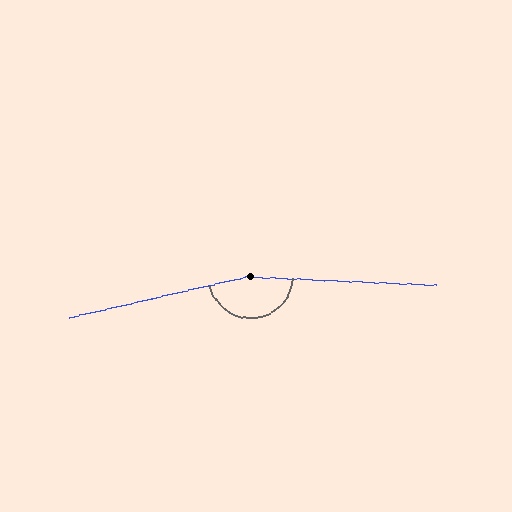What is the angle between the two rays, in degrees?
Approximately 165 degrees.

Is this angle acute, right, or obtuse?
It is obtuse.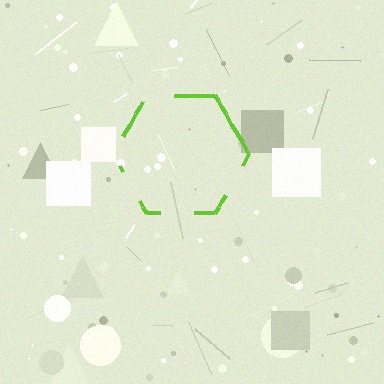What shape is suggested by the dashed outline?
The dashed outline suggests a hexagon.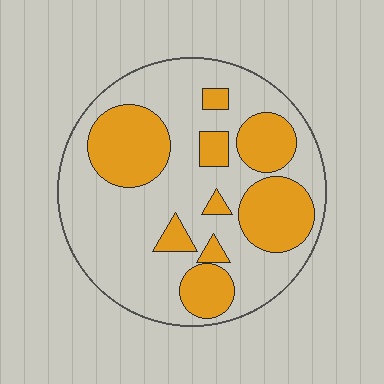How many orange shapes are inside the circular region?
9.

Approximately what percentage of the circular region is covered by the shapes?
Approximately 35%.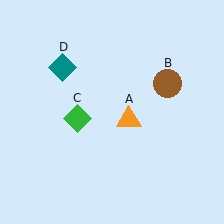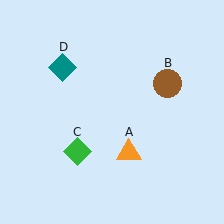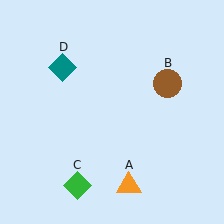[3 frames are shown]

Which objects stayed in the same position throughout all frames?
Brown circle (object B) and teal diamond (object D) remained stationary.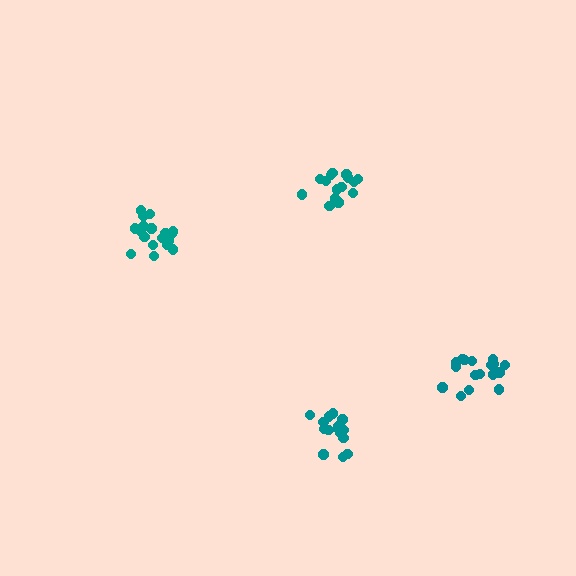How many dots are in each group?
Group 1: 17 dots, Group 2: 20 dots, Group 3: 15 dots, Group 4: 17 dots (69 total).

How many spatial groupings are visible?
There are 4 spatial groupings.